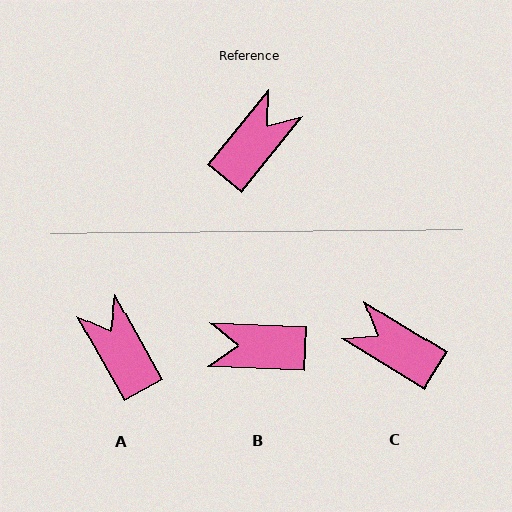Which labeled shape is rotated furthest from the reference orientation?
B, about 127 degrees away.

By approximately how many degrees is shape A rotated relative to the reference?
Approximately 68 degrees counter-clockwise.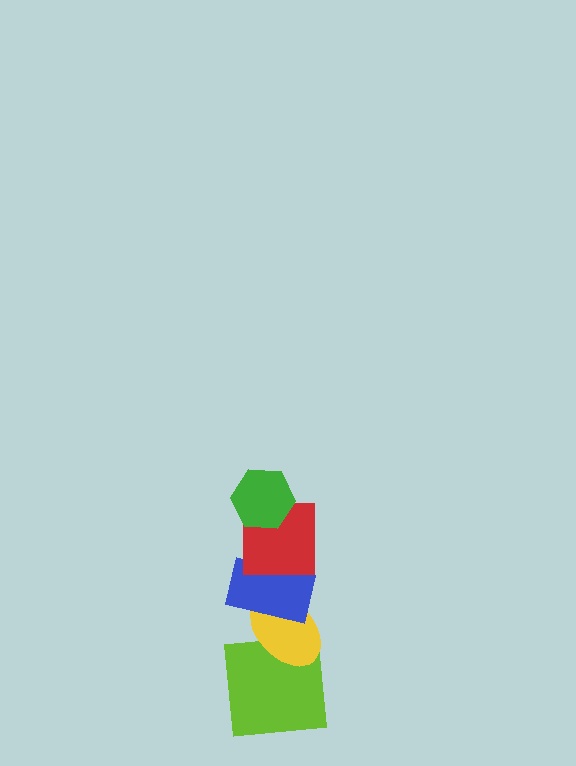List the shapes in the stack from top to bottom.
From top to bottom: the green hexagon, the red square, the blue rectangle, the yellow ellipse, the lime square.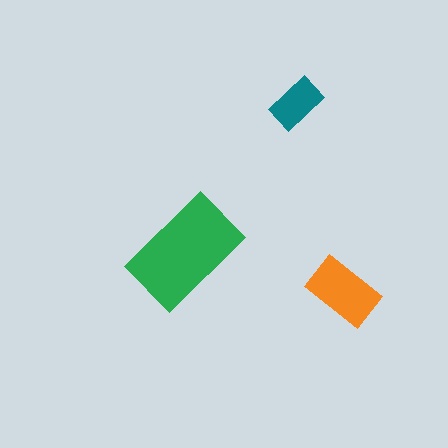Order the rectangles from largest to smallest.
the green one, the orange one, the teal one.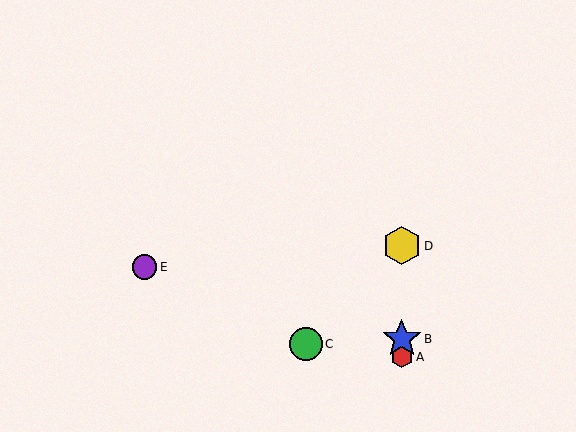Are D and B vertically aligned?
Yes, both are at x≈402.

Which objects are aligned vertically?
Objects A, B, D are aligned vertically.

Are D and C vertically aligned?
No, D is at x≈402 and C is at x≈306.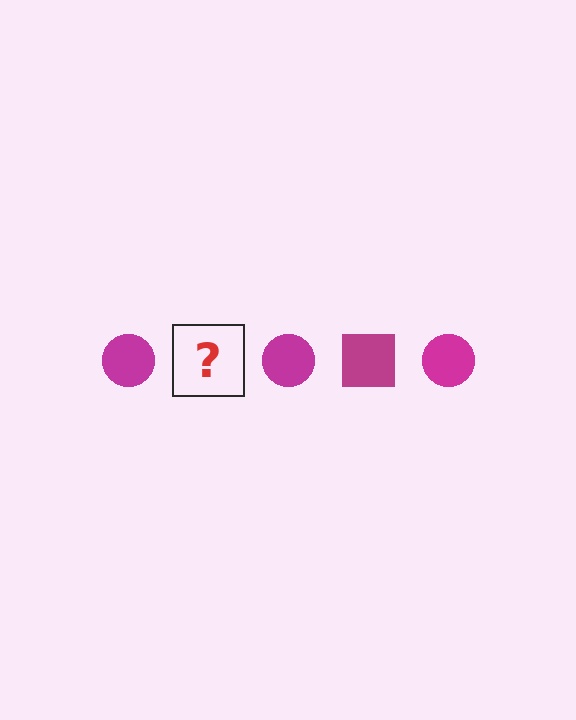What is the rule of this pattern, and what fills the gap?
The rule is that the pattern cycles through circle, square shapes in magenta. The gap should be filled with a magenta square.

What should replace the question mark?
The question mark should be replaced with a magenta square.